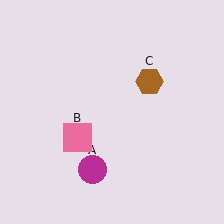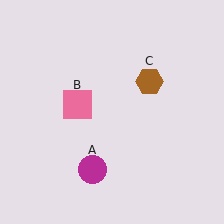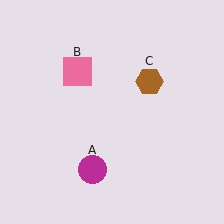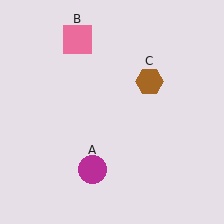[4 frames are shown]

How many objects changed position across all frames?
1 object changed position: pink square (object B).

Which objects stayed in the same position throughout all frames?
Magenta circle (object A) and brown hexagon (object C) remained stationary.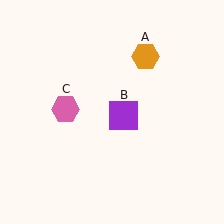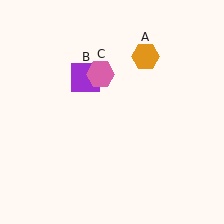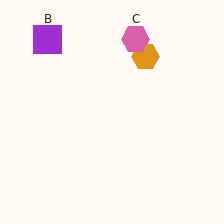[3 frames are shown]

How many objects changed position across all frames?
2 objects changed position: purple square (object B), pink hexagon (object C).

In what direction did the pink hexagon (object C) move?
The pink hexagon (object C) moved up and to the right.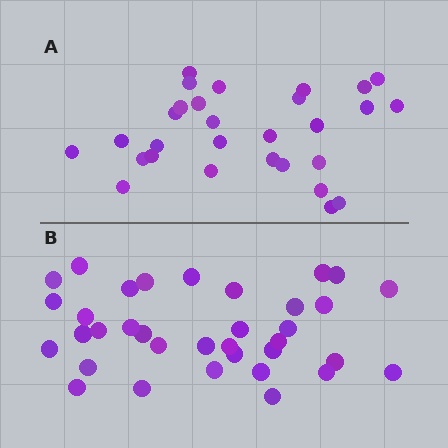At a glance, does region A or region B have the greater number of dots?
Region B (the bottom region) has more dots.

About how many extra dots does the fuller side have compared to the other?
Region B has about 6 more dots than region A.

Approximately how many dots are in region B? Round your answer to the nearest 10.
About 40 dots. (The exact count is 35, which rounds to 40.)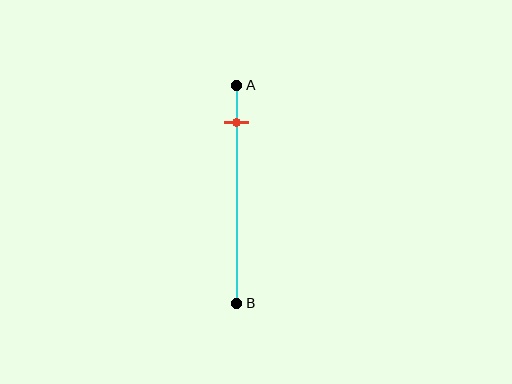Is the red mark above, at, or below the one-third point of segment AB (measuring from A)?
The red mark is above the one-third point of segment AB.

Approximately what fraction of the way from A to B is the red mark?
The red mark is approximately 15% of the way from A to B.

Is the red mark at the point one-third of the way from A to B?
No, the mark is at about 15% from A, not at the 33% one-third point.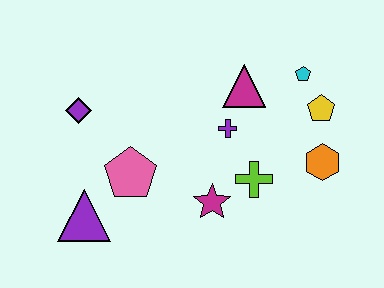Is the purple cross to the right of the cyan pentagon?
No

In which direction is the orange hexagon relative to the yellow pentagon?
The orange hexagon is below the yellow pentagon.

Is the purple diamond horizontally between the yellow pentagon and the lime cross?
No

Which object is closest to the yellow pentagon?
The cyan pentagon is closest to the yellow pentagon.